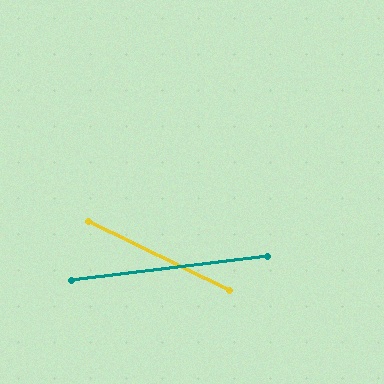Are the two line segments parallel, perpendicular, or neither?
Neither parallel nor perpendicular — they differ by about 33°.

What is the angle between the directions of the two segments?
Approximately 33 degrees.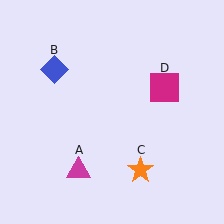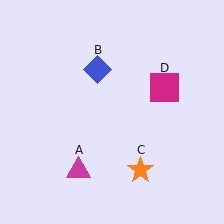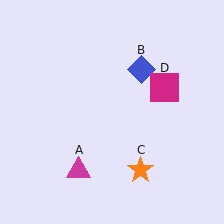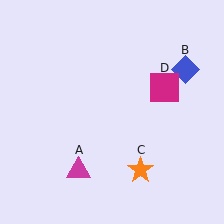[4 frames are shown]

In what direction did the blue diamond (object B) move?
The blue diamond (object B) moved right.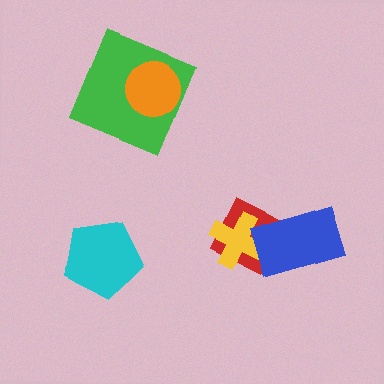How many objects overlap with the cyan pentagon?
0 objects overlap with the cyan pentagon.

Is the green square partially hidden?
Yes, it is partially covered by another shape.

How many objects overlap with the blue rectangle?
2 objects overlap with the blue rectangle.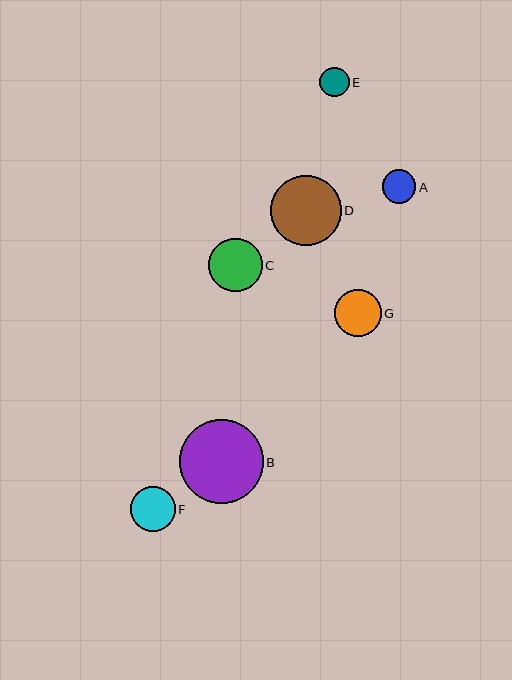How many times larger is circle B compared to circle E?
Circle B is approximately 2.8 times the size of circle E.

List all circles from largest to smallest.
From largest to smallest: B, D, C, G, F, A, E.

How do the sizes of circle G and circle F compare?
Circle G and circle F are approximately the same size.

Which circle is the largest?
Circle B is the largest with a size of approximately 84 pixels.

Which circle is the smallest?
Circle E is the smallest with a size of approximately 30 pixels.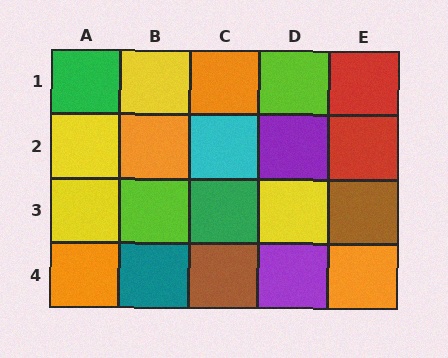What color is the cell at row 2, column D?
Purple.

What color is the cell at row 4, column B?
Teal.